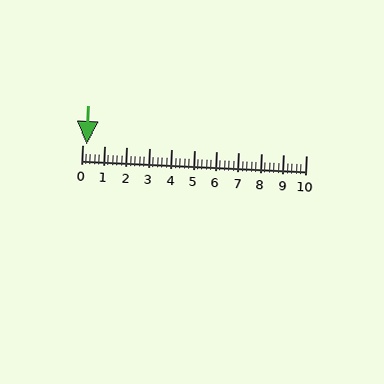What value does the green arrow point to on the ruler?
The green arrow points to approximately 0.2.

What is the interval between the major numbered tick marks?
The major tick marks are spaced 1 units apart.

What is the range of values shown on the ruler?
The ruler shows values from 0 to 10.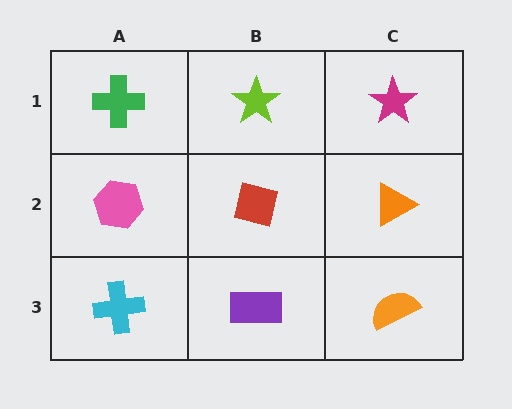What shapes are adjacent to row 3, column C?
An orange triangle (row 2, column C), a purple rectangle (row 3, column B).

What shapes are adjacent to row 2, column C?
A magenta star (row 1, column C), an orange semicircle (row 3, column C), a red square (row 2, column B).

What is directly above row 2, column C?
A magenta star.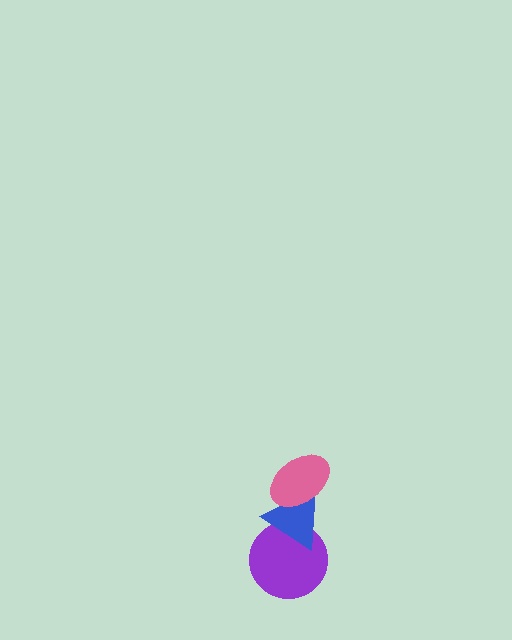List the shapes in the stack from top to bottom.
From top to bottom: the pink ellipse, the blue triangle, the purple circle.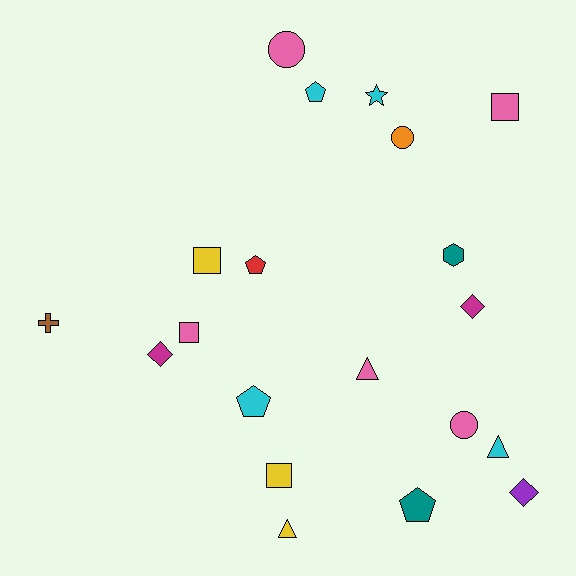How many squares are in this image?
There are 4 squares.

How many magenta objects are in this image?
There are 2 magenta objects.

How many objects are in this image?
There are 20 objects.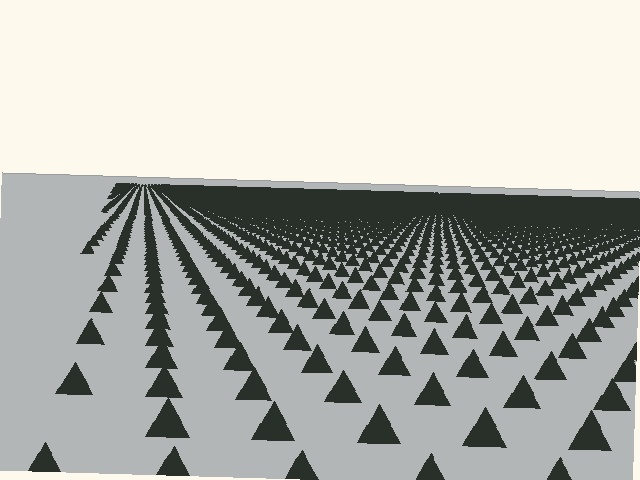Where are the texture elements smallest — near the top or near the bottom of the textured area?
Near the top.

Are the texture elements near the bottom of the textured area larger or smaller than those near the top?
Larger. Near the bottom, elements are closer to the viewer and appear at a bigger on-screen size.